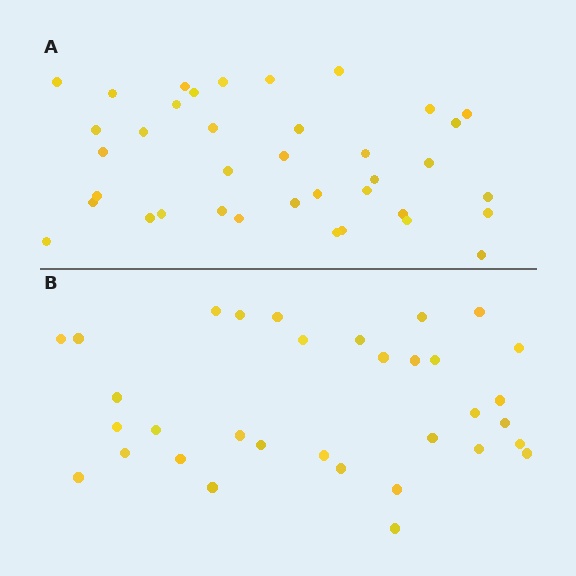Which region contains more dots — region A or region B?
Region A (the top region) has more dots.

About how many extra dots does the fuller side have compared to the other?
Region A has about 5 more dots than region B.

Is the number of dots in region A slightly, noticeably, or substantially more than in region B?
Region A has only slightly more — the two regions are fairly close. The ratio is roughly 1.2 to 1.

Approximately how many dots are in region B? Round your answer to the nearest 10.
About 30 dots. (The exact count is 33, which rounds to 30.)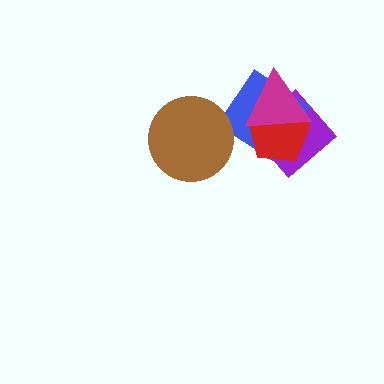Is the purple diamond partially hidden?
Yes, it is partially covered by another shape.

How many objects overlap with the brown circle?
0 objects overlap with the brown circle.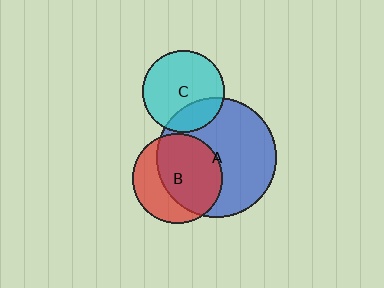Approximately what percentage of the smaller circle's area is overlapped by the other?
Approximately 25%.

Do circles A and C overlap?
Yes.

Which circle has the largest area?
Circle A (blue).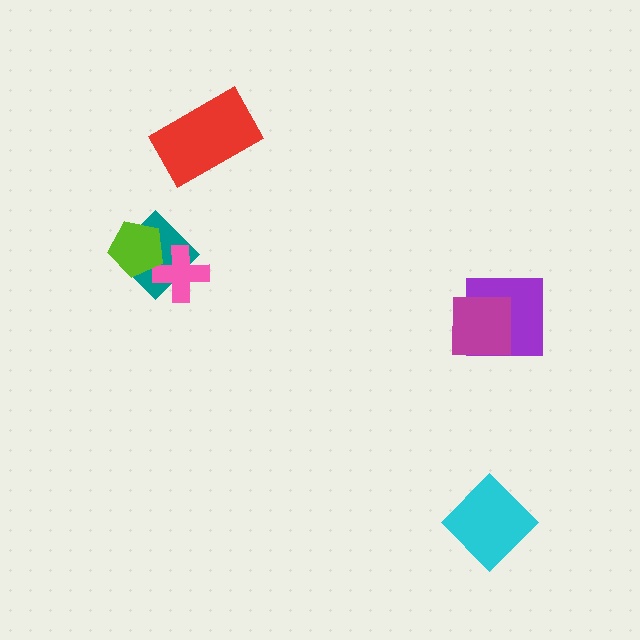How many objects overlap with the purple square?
1 object overlaps with the purple square.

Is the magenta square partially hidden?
No, no other shape covers it.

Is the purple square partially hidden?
Yes, it is partially covered by another shape.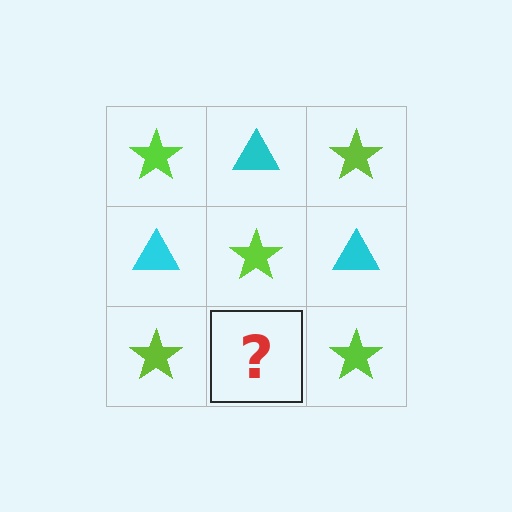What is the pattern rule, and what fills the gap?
The rule is that it alternates lime star and cyan triangle in a checkerboard pattern. The gap should be filled with a cyan triangle.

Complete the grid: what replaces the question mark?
The question mark should be replaced with a cyan triangle.